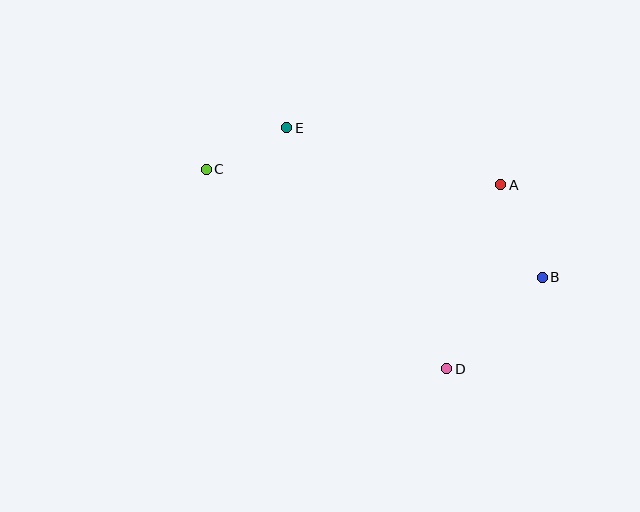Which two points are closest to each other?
Points C and E are closest to each other.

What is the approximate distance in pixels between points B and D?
The distance between B and D is approximately 132 pixels.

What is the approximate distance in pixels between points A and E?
The distance between A and E is approximately 221 pixels.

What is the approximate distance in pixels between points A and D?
The distance between A and D is approximately 192 pixels.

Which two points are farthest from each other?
Points B and C are farthest from each other.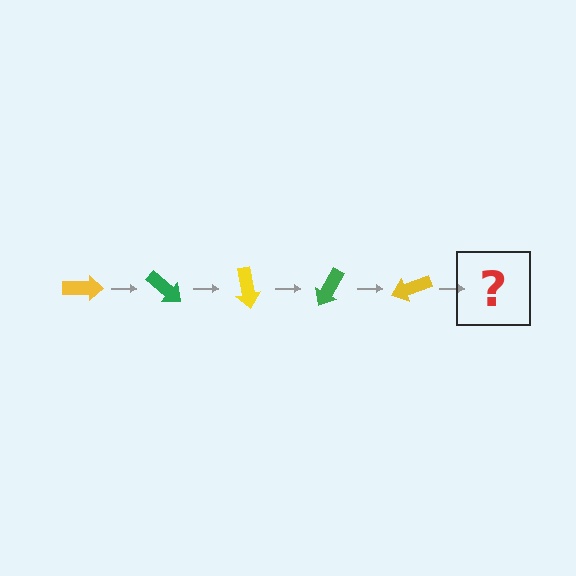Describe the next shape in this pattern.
It should be a green arrow, rotated 200 degrees from the start.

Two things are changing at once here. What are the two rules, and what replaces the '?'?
The two rules are that it rotates 40 degrees each step and the color cycles through yellow and green. The '?' should be a green arrow, rotated 200 degrees from the start.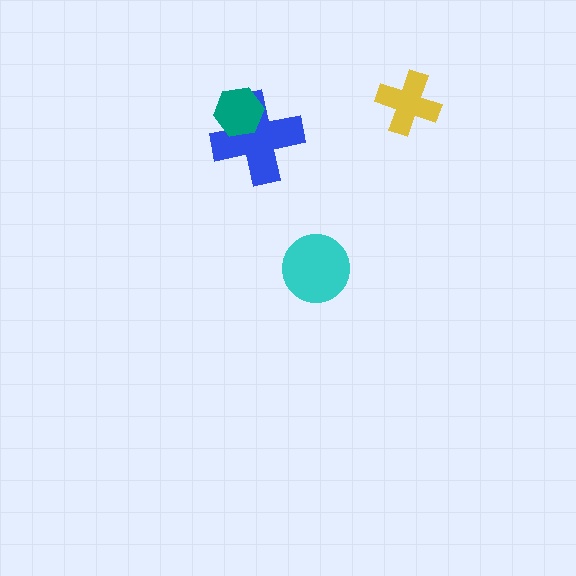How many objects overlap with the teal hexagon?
1 object overlaps with the teal hexagon.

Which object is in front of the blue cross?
The teal hexagon is in front of the blue cross.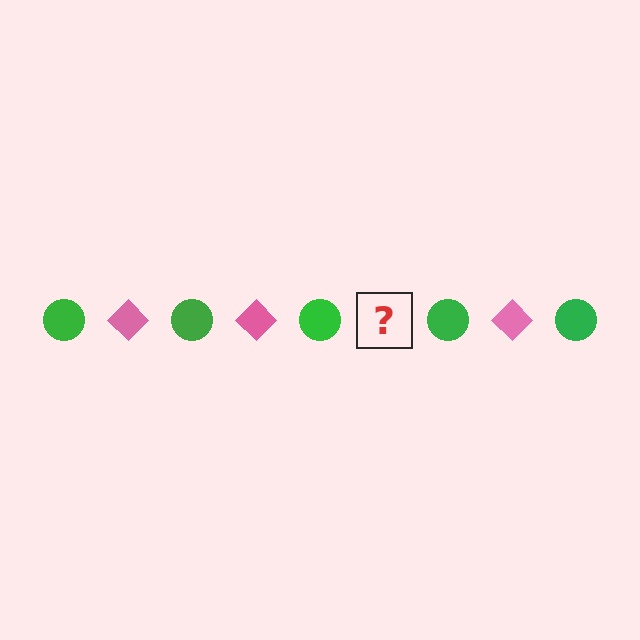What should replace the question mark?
The question mark should be replaced with a pink diamond.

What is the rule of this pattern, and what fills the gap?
The rule is that the pattern alternates between green circle and pink diamond. The gap should be filled with a pink diamond.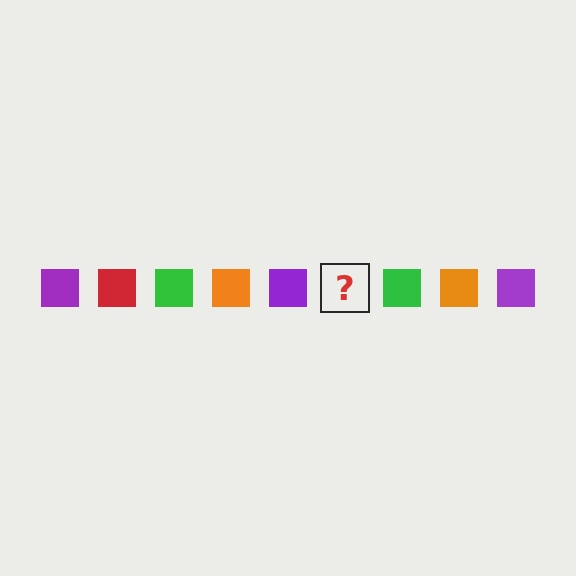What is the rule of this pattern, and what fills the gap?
The rule is that the pattern cycles through purple, red, green, orange squares. The gap should be filled with a red square.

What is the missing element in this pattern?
The missing element is a red square.